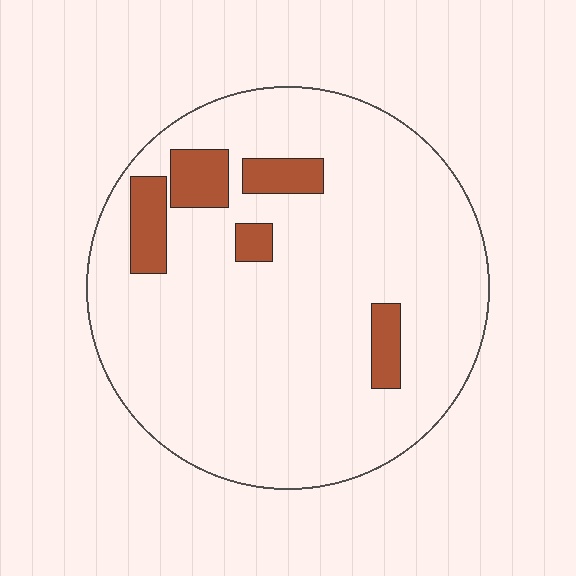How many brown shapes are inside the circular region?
5.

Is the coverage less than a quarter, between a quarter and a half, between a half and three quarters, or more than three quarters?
Less than a quarter.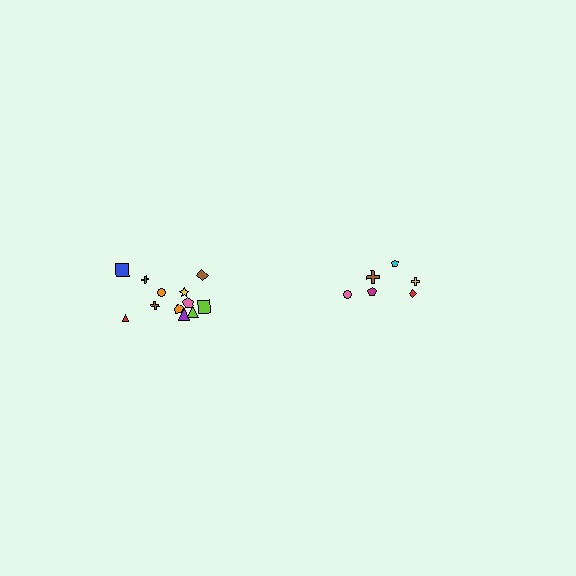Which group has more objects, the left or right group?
The left group.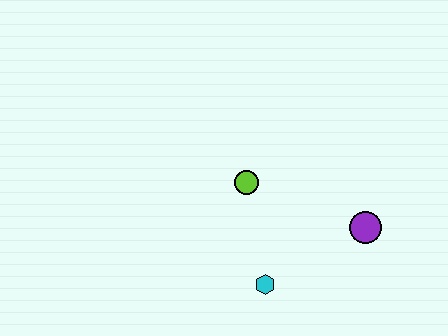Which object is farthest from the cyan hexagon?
The purple circle is farthest from the cyan hexagon.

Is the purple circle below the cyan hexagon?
No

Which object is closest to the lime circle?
The cyan hexagon is closest to the lime circle.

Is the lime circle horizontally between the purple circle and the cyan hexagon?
No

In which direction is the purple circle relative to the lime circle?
The purple circle is to the right of the lime circle.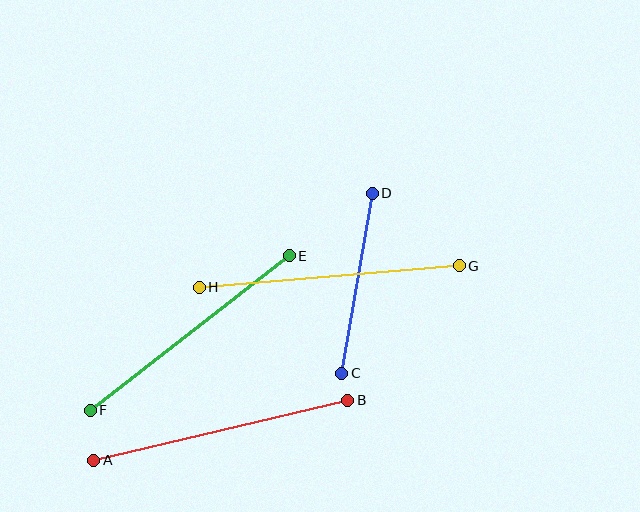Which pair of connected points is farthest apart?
Points A and B are farthest apart.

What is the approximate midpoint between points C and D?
The midpoint is at approximately (357, 283) pixels.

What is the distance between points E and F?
The distance is approximately 252 pixels.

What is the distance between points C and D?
The distance is approximately 182 pixels.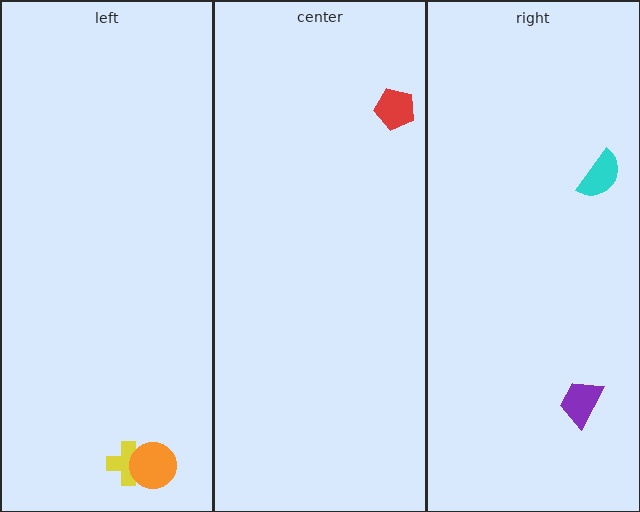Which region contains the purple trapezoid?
The right region.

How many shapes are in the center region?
1.